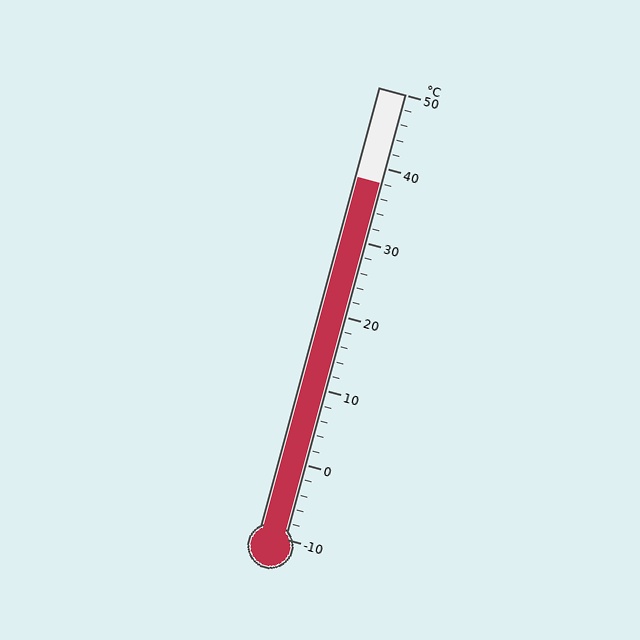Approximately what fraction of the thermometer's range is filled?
The thermometer is filled to approximately 80% of its range.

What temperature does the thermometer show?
The thermometer shows approximately 38°C.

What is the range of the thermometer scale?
The thermometer scale ranges from -10°C to 50°C.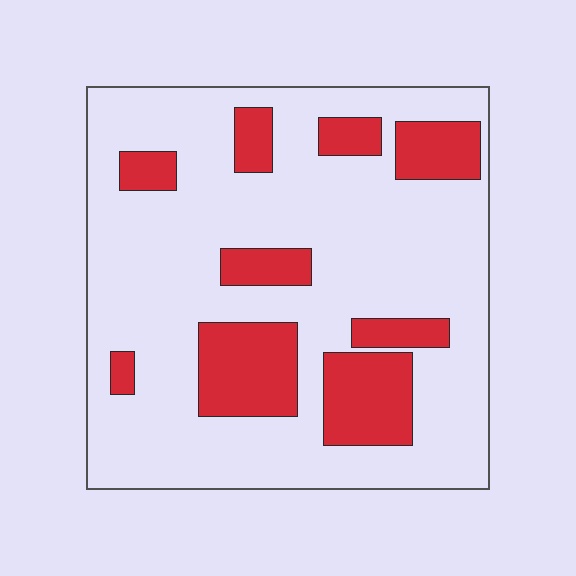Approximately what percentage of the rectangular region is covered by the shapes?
Approximately 25%.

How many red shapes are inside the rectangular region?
9.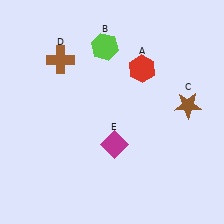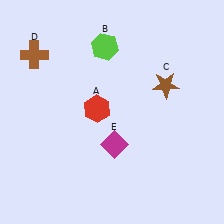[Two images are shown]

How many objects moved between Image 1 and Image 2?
3 objects moved between the two images.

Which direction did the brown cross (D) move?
The brown cross (D) moved left.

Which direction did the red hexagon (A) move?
The red hexagon (A) moved left.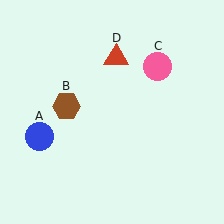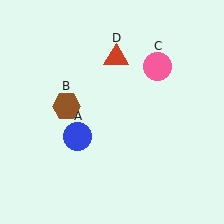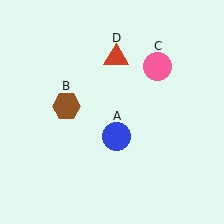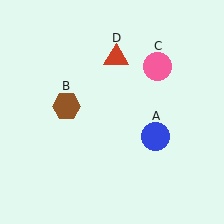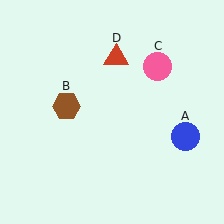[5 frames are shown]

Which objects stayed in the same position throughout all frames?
Brown hexagon (object B) and pink circle (object C) and red triangle (object D) remained stationary.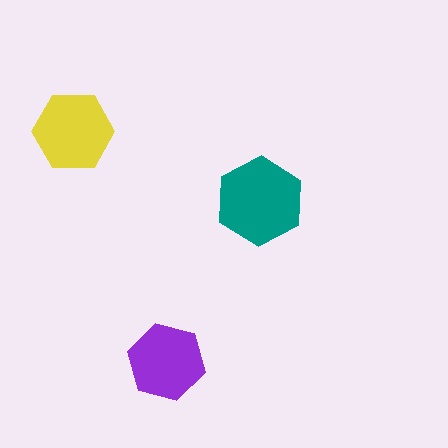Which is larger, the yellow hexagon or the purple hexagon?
The yellow one.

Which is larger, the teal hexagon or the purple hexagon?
The teal one.